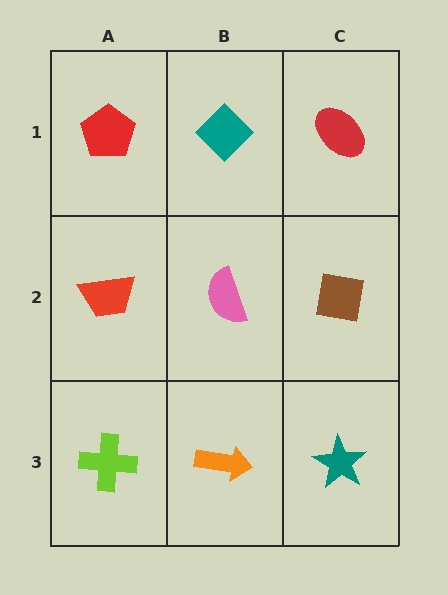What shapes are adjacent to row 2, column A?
A red pentagon (row 1, column A), a lime cross (row 3, column A), a pink semicircle (row 2, column B).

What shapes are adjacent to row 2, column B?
A teal diamond (row 1, column B), an orange arrow (row 3, column B), a red trapezoid (row 2, column A), a brown square (row 2, column C).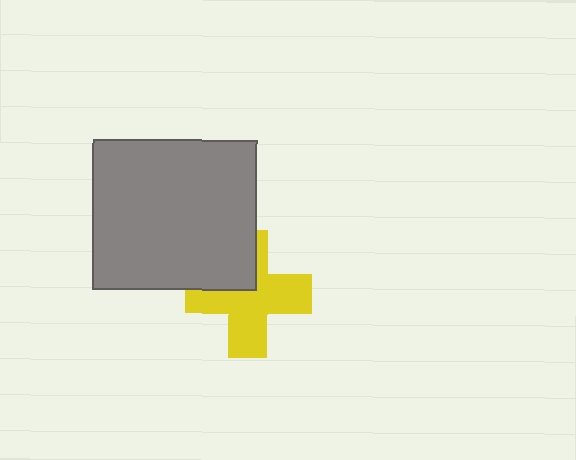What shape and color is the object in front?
The object in front is a gray rectangle.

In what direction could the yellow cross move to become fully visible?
The yellow cross could move toward the lower-right. That would shift it out from behind the gray rectangle entirely.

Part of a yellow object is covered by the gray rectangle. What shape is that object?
It is a cross.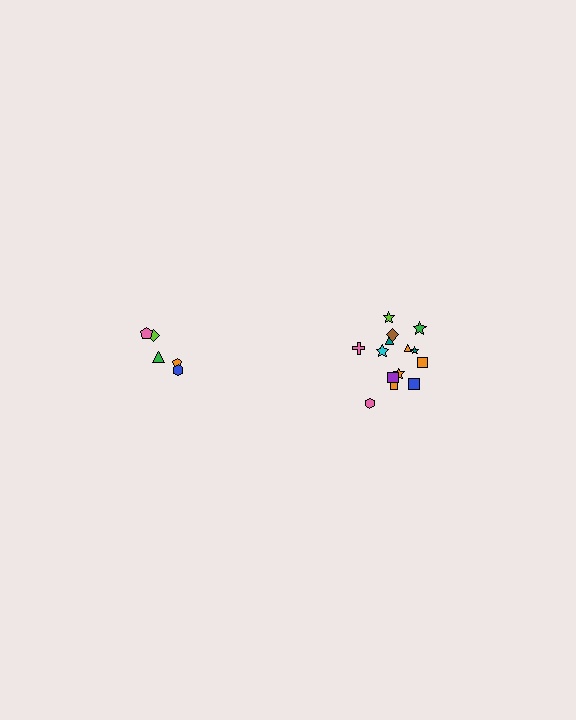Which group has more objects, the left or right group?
The right group.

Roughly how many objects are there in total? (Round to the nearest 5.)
Roughly 20 objects in total.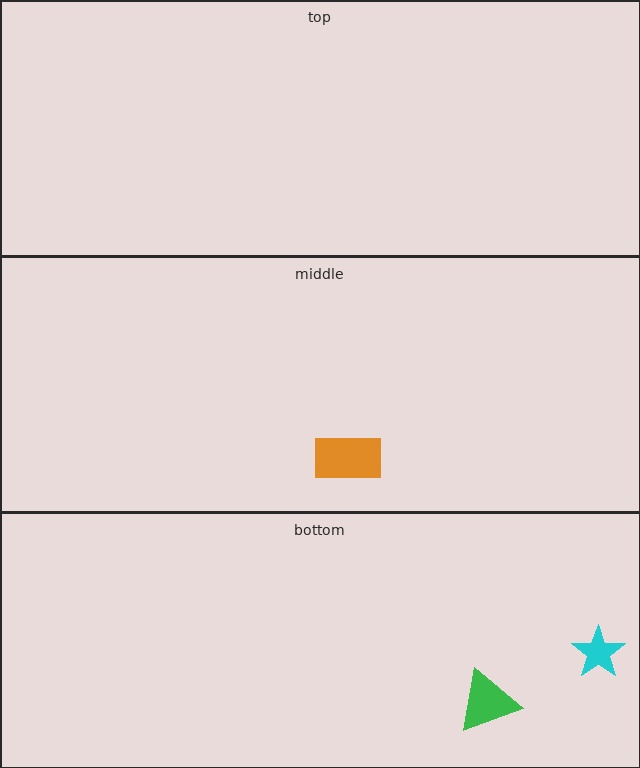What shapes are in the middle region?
The orange rectangle.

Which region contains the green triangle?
The bottom region.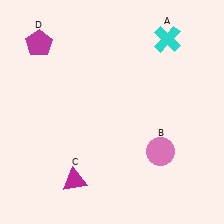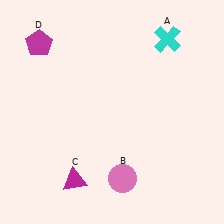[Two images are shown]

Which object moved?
The pink circle (B) moved left.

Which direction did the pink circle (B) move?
The pink circle (B) moved left.